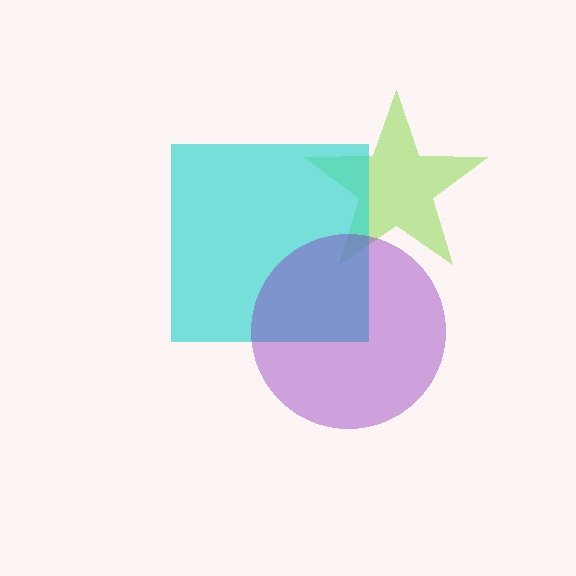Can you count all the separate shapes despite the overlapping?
Yes, there are 3 separate shapes.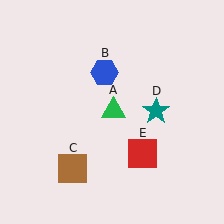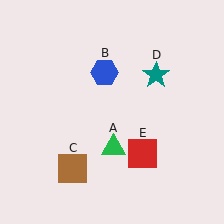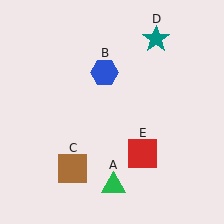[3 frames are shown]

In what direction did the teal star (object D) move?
The teal star (object D) moved up.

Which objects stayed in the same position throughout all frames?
Blue hexagon (object B) and brown square (object C) and red square (object E) remained stationary.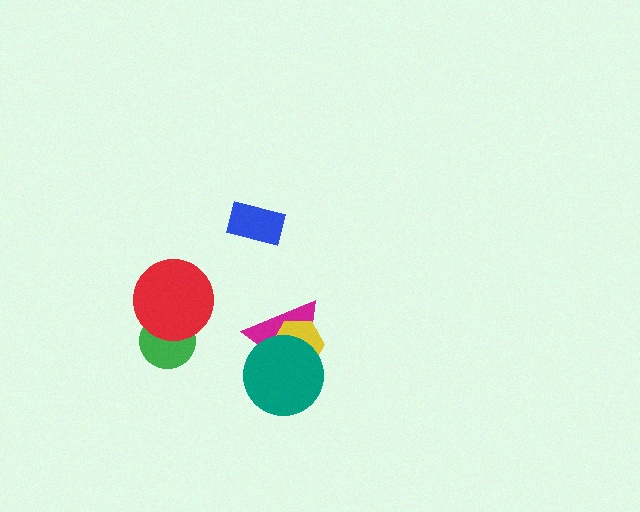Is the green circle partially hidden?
Yes, it is partially covered by another shape.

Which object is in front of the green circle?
The red circle is in front of the green circle.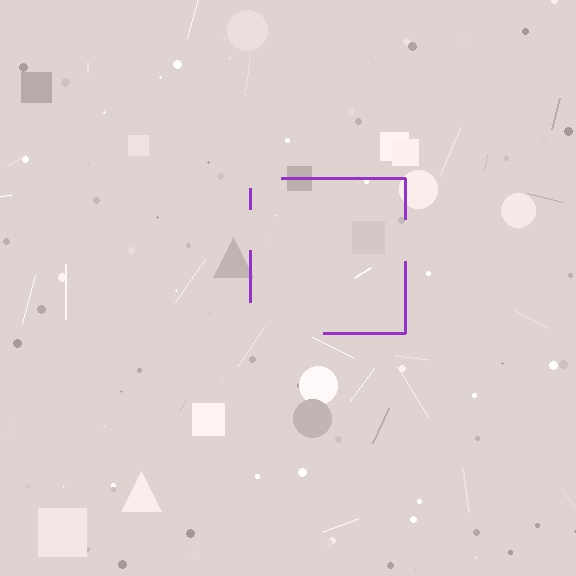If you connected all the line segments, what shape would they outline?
They would outline a square.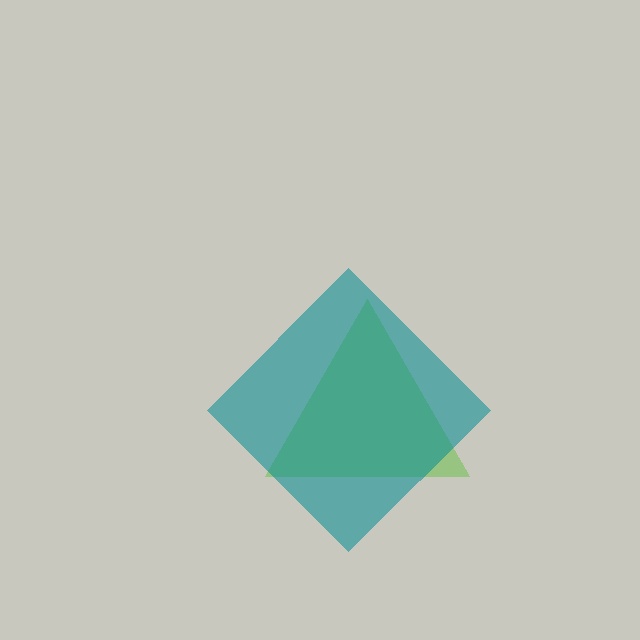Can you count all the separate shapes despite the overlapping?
Yes, there are 2 separate shapes.